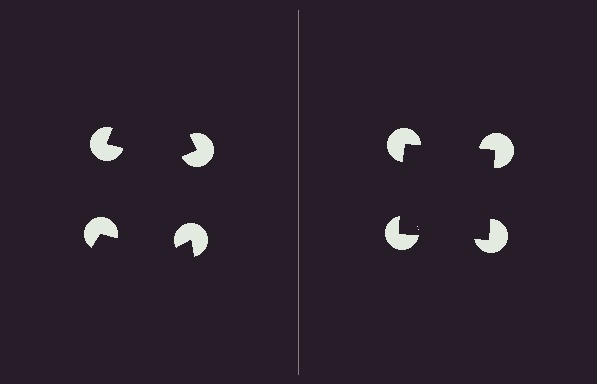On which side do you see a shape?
An illusory square appears on the right side. On the left side the wedge cuts are rotated, so no coherent shape forms.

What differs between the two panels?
The pac-man discs are positioned identically on both sides; only the wedge orientations differ. On the right they align to a square; on the left they are misaligned.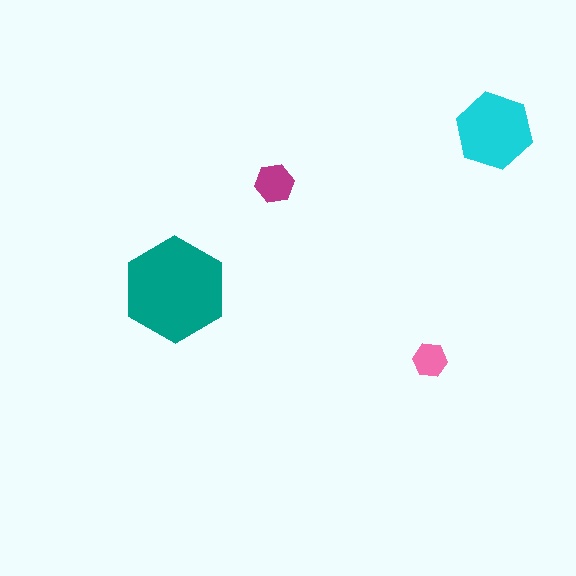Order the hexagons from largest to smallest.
the teal one, the cyan one, the magenta one, the pink one.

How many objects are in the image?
There are 4 objects in the image.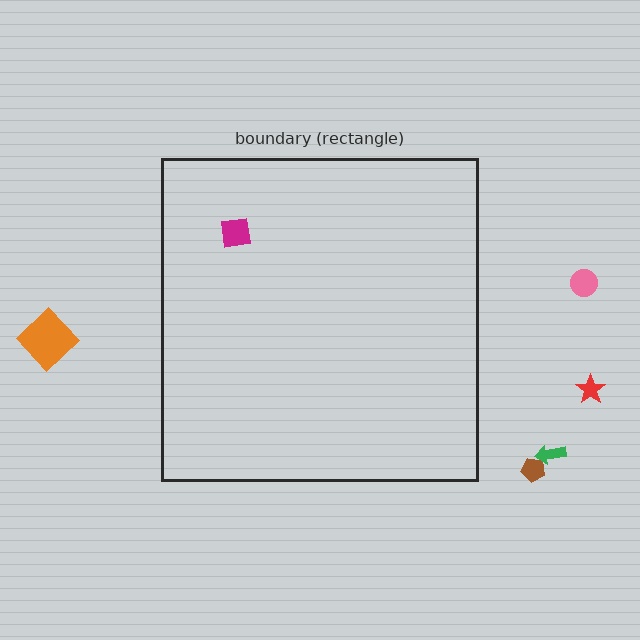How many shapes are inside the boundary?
1 inside, 5 outside.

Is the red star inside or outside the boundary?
Outside.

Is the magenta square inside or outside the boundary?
Inside.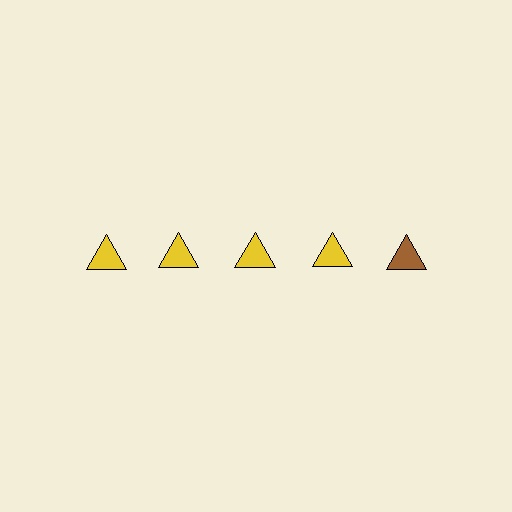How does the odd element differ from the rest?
It has a different color: brown instead of yellow.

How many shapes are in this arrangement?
There are 5 shapes arranged in a grid pattern.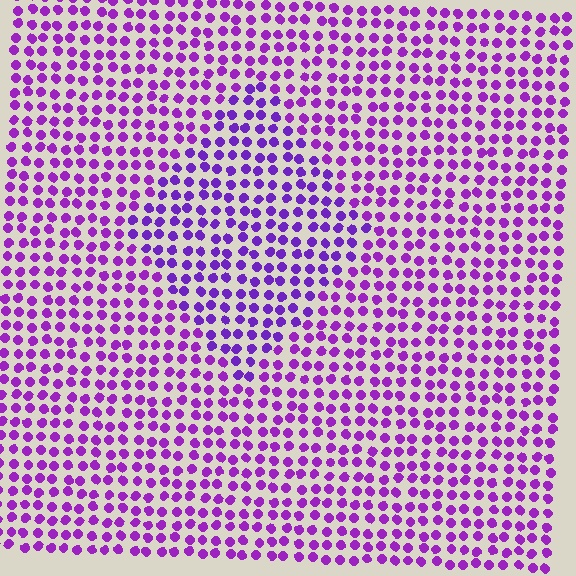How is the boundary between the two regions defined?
The boundary is defined purely by a slight shift in hue (about 17 degrees). Spacing, size, and orientation are identical on both sides.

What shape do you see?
I see a diamond.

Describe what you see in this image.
The image is filled with small purple elements in a uniform arrangement. A diamond-shaped region is visible where the elements are tinted to a slightly different hue, forming a subtle color boundary.